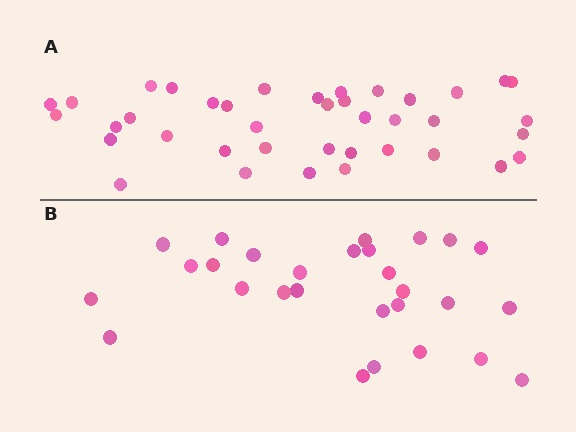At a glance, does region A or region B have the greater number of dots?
Region A (the top region) has more dots.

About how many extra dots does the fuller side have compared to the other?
Region A has roughly 12 or so more dots than region B.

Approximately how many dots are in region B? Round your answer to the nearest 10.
About 30 dots. (The exact count is 28, which rounds to 30.)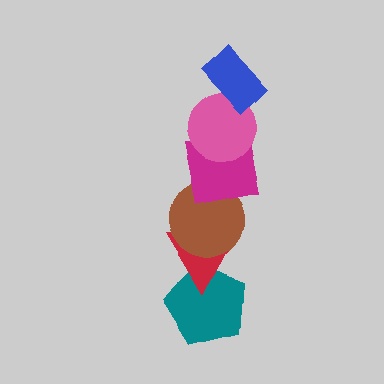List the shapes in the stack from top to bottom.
From top to bottom: the blue rectangle, the pink circle, the magenta square, the brown circle, the red triangle, the teal pentagon.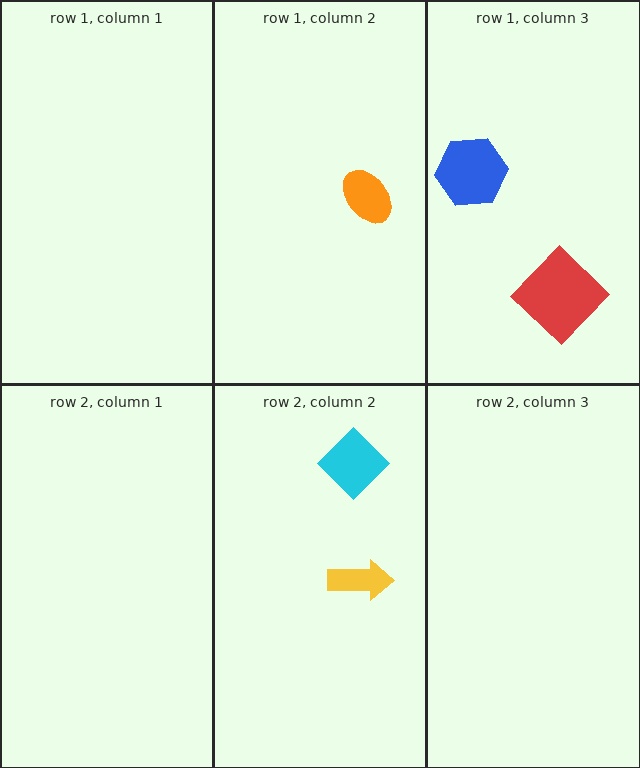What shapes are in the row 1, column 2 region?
The orange ellipse.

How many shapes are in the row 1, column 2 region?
1.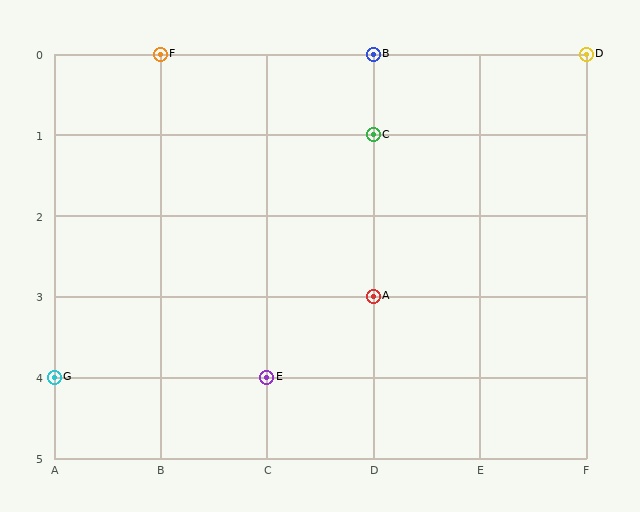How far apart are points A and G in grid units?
Points A and G are 3 columns and 1 row apart (about 3.2 grid units diagonally).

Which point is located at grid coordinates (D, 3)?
Point A is at (D, 3).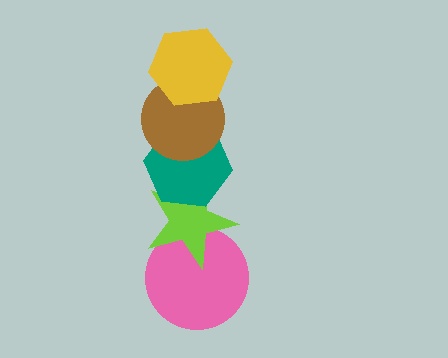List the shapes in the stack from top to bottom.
From top to bottom: the yellow hexagon, the brown circle, the teal hexagon, the lime star, the pink circle.